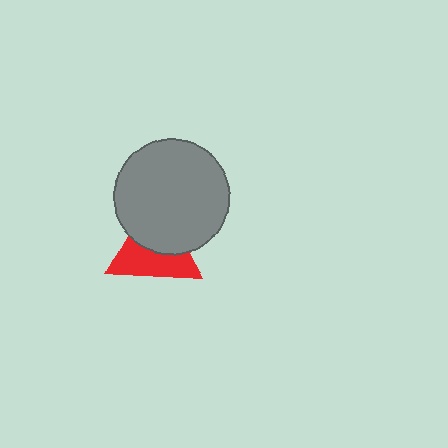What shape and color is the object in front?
The object in front is a gray circle.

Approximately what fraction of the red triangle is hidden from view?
Roughly 48% of the red triangle is hidden behind the gray circle.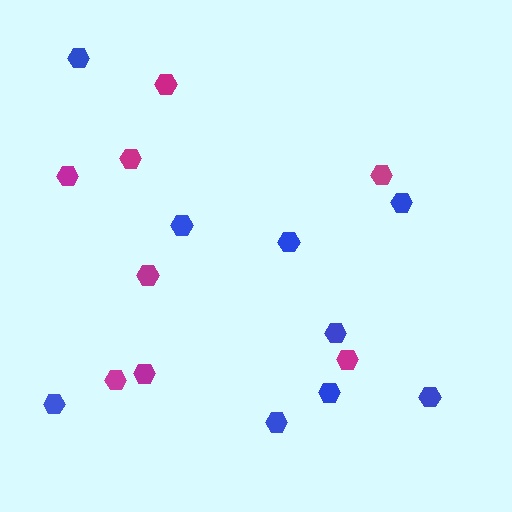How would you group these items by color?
There are 2 groups: one group of blue hexagons (9) and one group of magenta hexagons (8).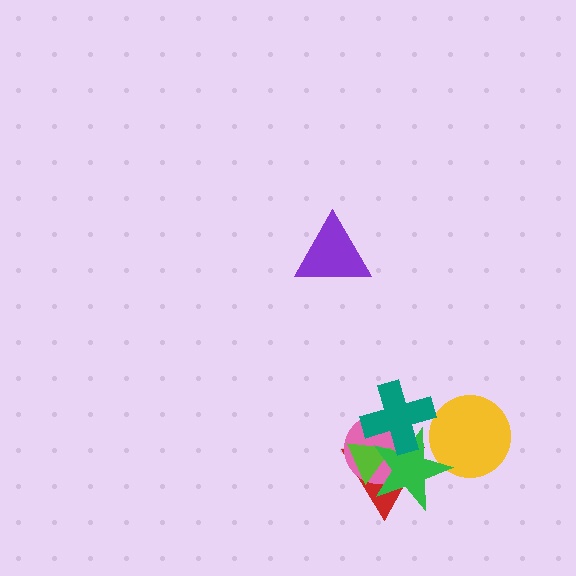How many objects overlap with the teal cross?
4 objects overlap with the teal cross.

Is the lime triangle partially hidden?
Yes, it is partially covered by another shape.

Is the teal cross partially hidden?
No, no other shape covers it.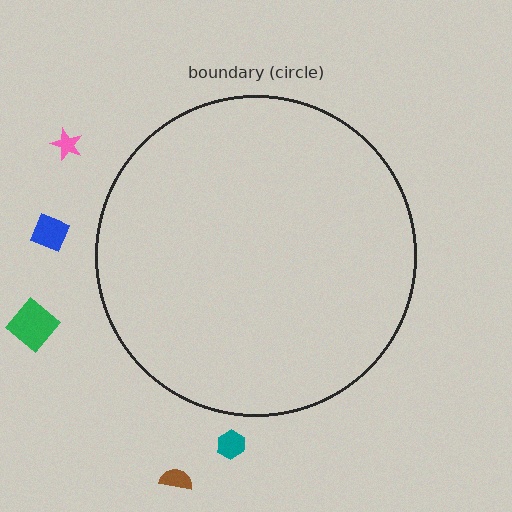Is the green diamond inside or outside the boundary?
Outside.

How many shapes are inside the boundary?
0 inside, 5 outside.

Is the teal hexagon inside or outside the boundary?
Outside.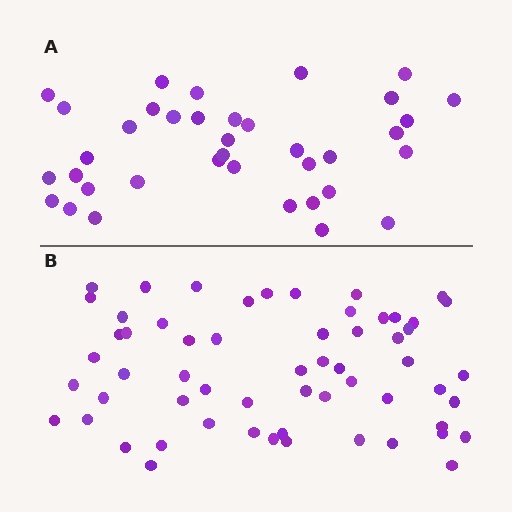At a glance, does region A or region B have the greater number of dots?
Region B (the bottom region) has more dots.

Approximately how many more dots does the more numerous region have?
Region B has approximately 20 more dots than region A.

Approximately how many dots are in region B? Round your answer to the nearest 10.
About 60 dots. (The exact count is 59, which rounds to 60.)